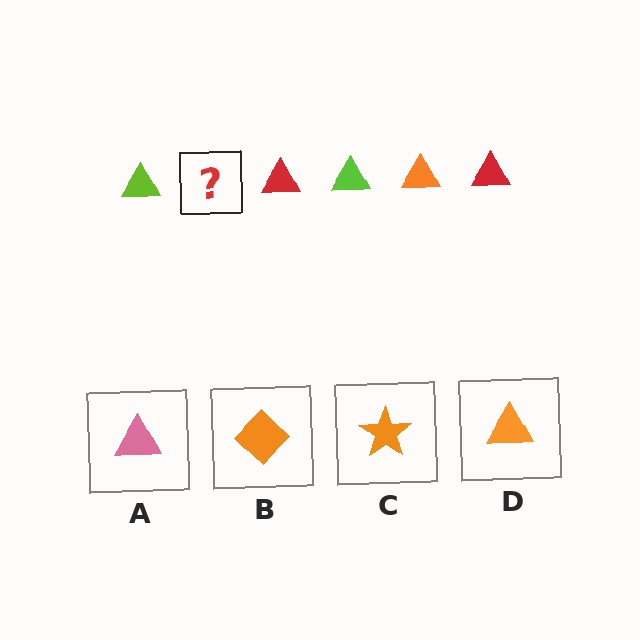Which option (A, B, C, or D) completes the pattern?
D.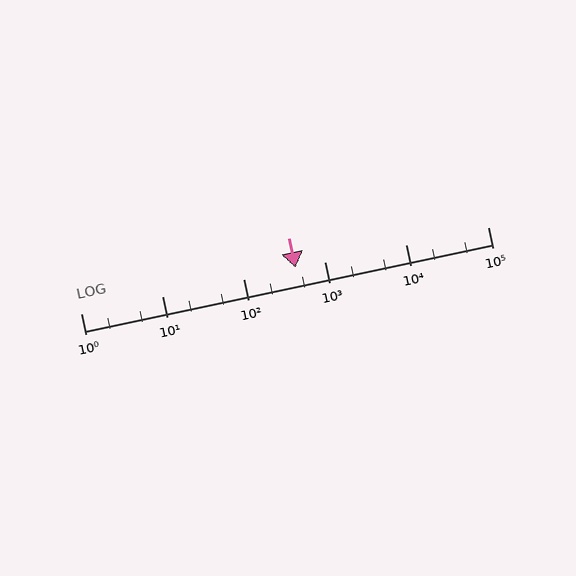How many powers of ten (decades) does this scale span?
The scale spans 5 decades, from 1 to 100000.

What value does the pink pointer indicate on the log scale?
The pointer indicates approximately 440.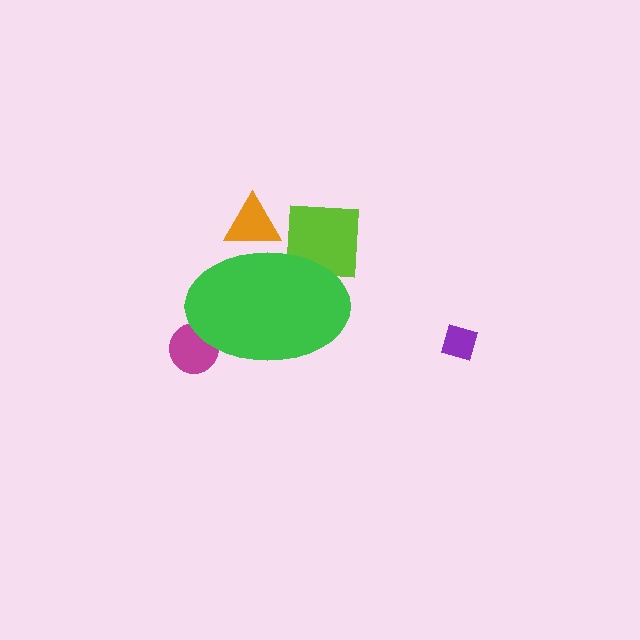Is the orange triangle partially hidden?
Yes, the orange triangle is partially hidden behind the green ellipse.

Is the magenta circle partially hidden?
Yes, the magenta circle is partially hidden behind the green ellipse.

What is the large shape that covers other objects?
A green ellipse.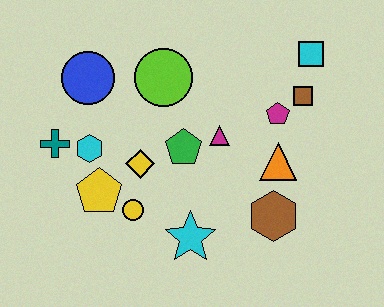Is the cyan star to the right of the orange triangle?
No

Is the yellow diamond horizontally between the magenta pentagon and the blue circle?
Yes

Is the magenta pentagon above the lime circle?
No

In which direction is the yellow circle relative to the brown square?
The yellow circle is to the left of the brown square.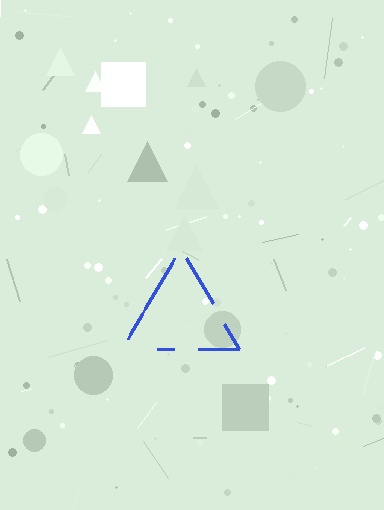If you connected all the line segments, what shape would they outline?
They would outline a triangle.